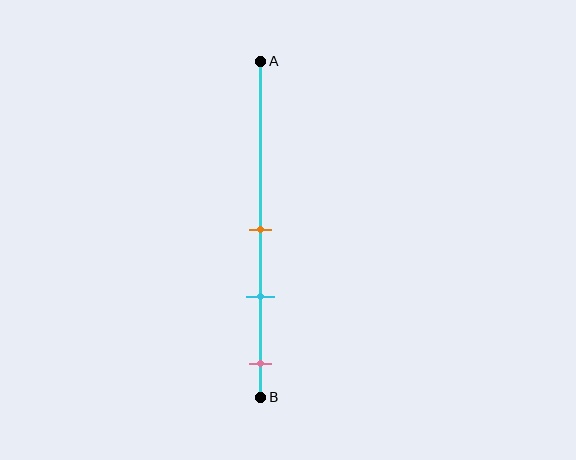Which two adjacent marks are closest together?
The orange and cyan marks are the closest adjacent pair.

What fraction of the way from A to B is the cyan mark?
The cyan mark is approximately 70% (0.7) of the way from A to B.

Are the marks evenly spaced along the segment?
Yes, the marks are approximately evenly spaced.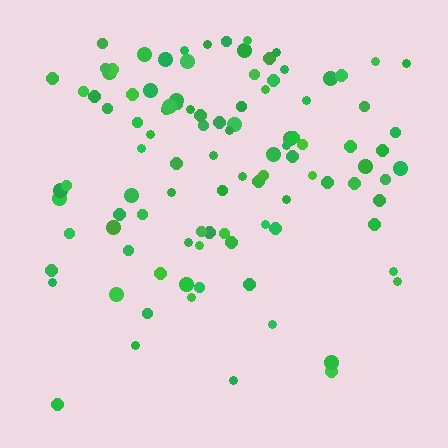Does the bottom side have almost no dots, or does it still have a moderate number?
Still a moderate number, just noticeably fewer than the top.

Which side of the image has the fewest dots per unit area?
The bottom.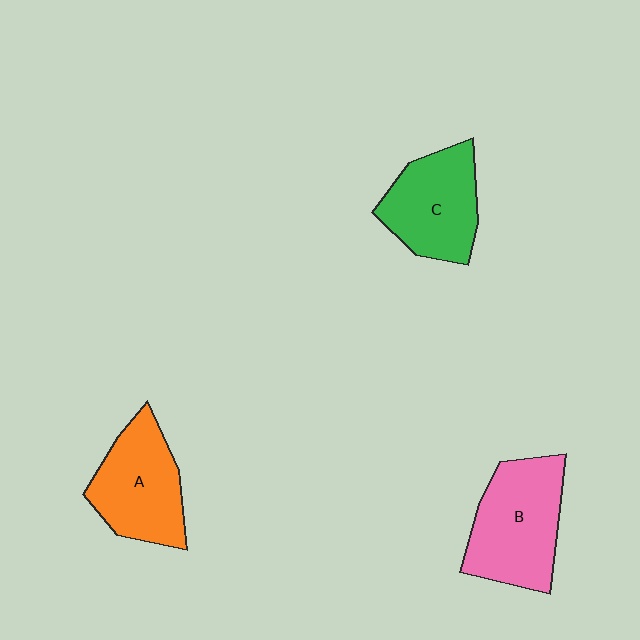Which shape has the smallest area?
Shape C (green).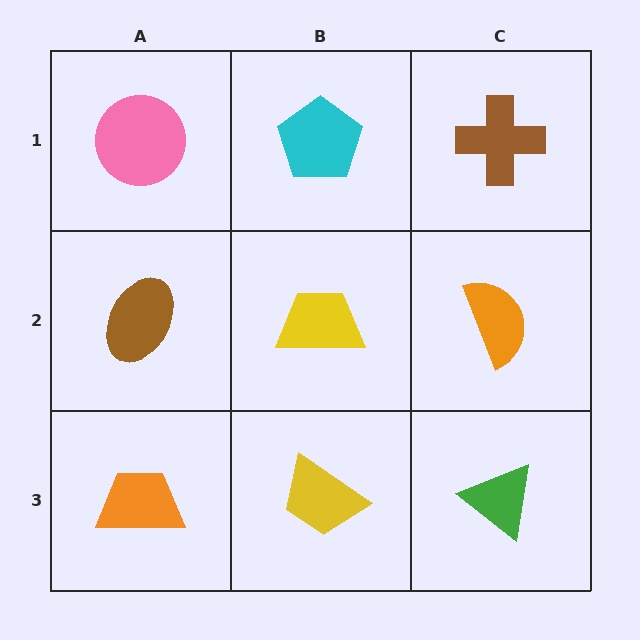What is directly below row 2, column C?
A green triangle.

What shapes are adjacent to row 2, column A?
A pink circle (row 1, column A), an orange trapezoid (row 3, column A), a yellow trapezoid (row 2, column B).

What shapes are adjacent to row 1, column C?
An orange semicircle (row 2, column C), a cyan pentagon (row 1, column B).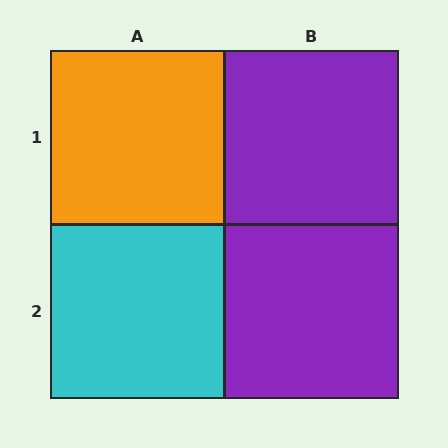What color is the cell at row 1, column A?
Orange.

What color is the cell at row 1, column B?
Purple.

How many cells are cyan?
1 cell is cyan.